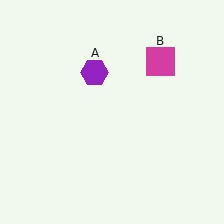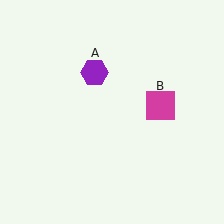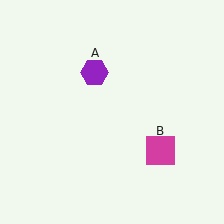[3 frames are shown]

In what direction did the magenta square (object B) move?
The magenta square (object B) moved down.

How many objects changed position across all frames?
1 object changed position: magenta square (object B).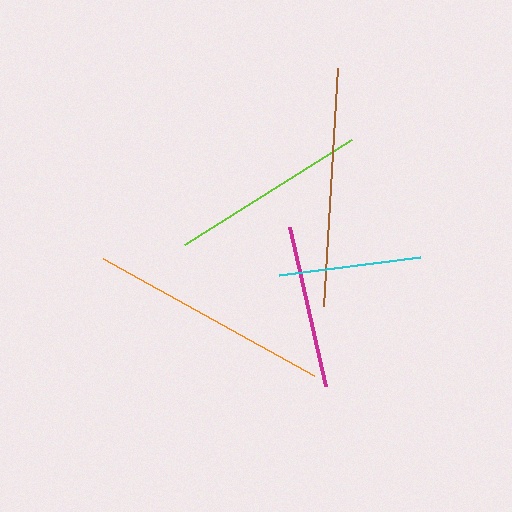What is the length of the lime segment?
The lime segment is approximately 198 pixels long.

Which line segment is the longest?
The orange line is the longest at approximately 241 pixels.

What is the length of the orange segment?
The orange segment is approximately 241 pixels long.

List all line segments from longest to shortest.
From longest to shortest: orange, brown, lime, magenta, cyan.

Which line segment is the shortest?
The cyan line is the shortest at approximately 142 pixels.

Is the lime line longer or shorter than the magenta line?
The lime line is longer than the magenta line.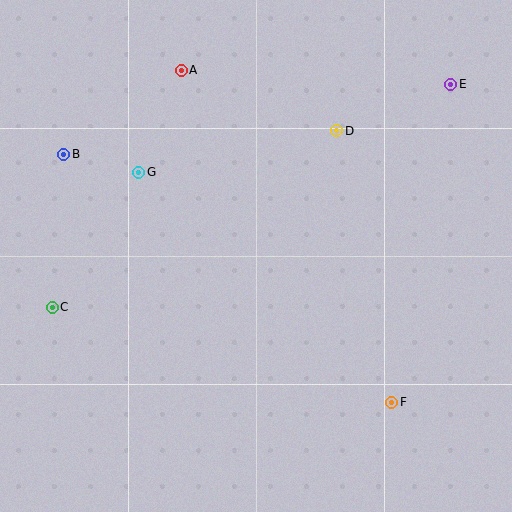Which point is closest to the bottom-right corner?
Point F is closest to the bottom-right corner.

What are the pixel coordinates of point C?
Point C is at (52, 307).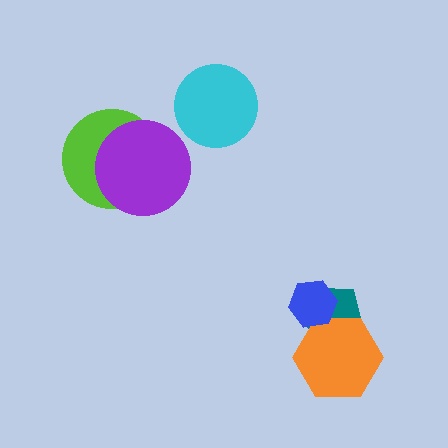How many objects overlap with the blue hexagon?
2 objects overlap with the blue hexagon.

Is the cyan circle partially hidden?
No, no other shape covers it.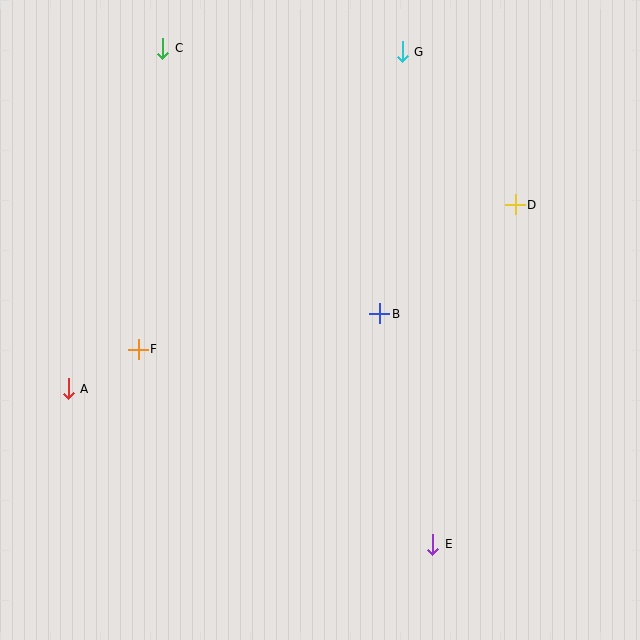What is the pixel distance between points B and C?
The distance between B and C is 343 pixels.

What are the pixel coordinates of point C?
Point C is at (163, 48).